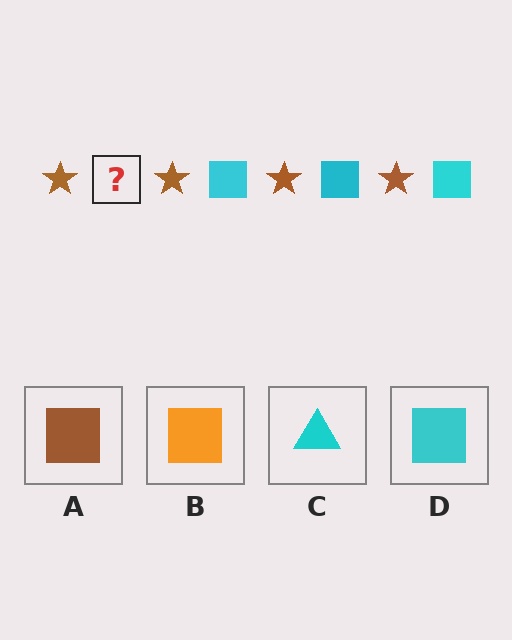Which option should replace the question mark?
Option D.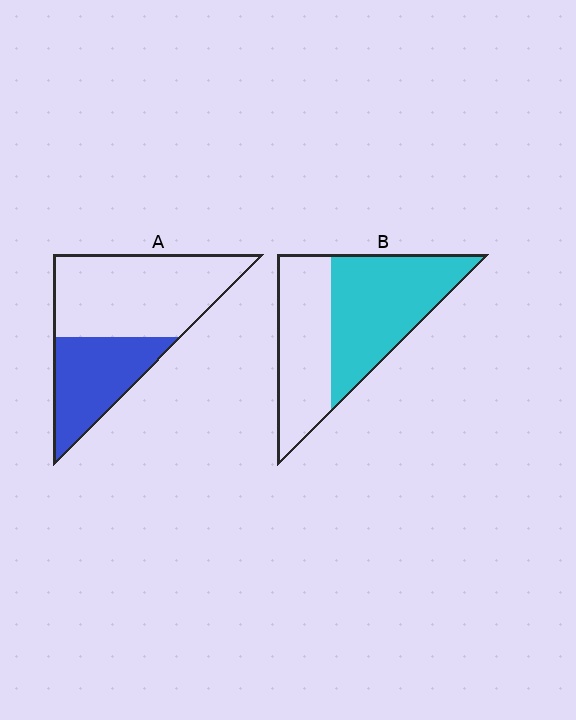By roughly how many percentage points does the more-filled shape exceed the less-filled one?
By roughly 20 percentage points (B over A).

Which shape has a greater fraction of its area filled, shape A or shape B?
Shape B.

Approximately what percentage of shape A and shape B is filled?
A is approximately 35% and B is approximately 55%.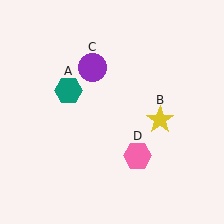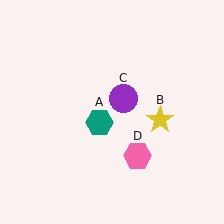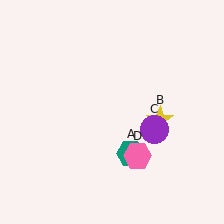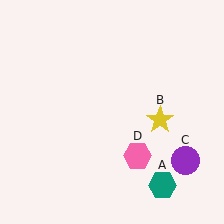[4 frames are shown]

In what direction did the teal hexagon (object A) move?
The teal hexagon (object A) moved down and to the right.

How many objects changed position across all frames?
2 objects changed position: teal hexagon (object A), purple circle (object C).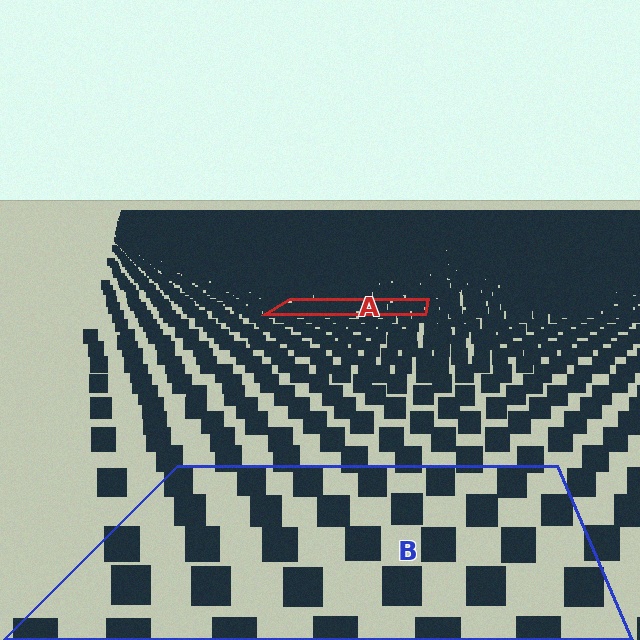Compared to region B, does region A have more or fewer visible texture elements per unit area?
Region A has more texture elements per unit area — they are packed more densely because it is farther away.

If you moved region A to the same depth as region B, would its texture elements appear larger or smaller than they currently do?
They would appear larger. At a closer depth, the same texture elements are projected at a bigger on-screen size.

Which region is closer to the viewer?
Region B is closer. The texture elements there are larger and more spread out.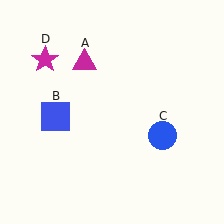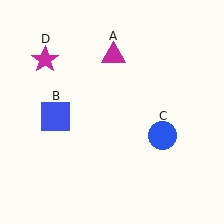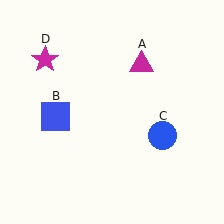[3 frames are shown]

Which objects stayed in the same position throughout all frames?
Blue square (object B) and blue circle (object C) and magenta star (object D) remained stationary.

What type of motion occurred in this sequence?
The magenta triangle (object A) rotated clockwise around the center of the scene.